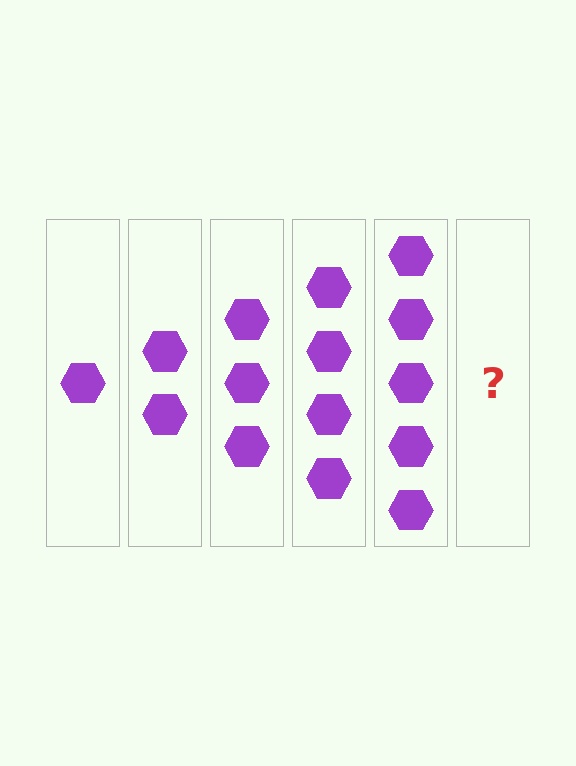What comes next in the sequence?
The next element should be 6 hexagons.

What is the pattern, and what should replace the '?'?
The pattern is that each step adds one more hexagon. The '?' should be 6 hexagons.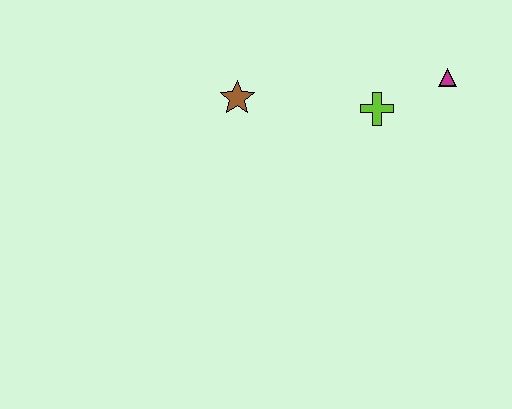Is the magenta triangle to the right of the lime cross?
Yes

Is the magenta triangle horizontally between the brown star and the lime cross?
No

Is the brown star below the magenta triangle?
Yes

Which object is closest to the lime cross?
The magenta triangle is closest to the lime cross.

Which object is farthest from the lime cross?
The brown star is farthest from the lime cross.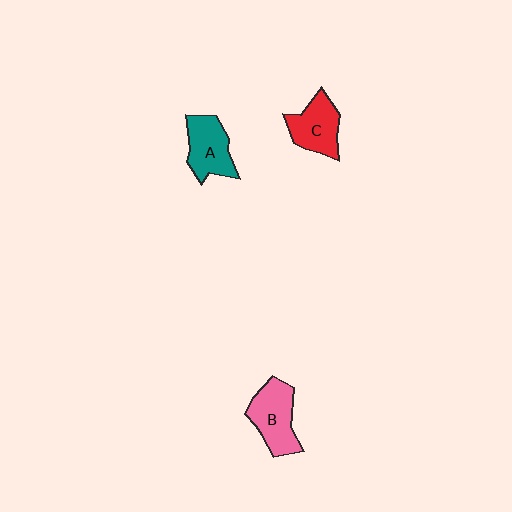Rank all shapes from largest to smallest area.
From largest to smallest: B (pink), A (teal), C (red).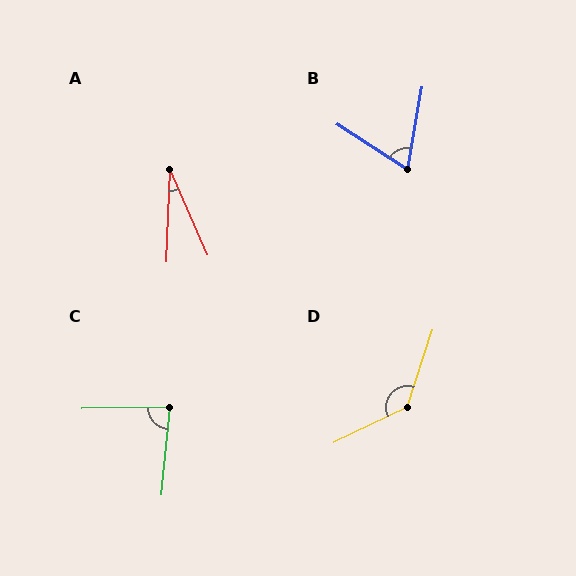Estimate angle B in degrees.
Approximately 67 degrees.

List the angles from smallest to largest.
A (26°), B (67°), C (84°), D (134°).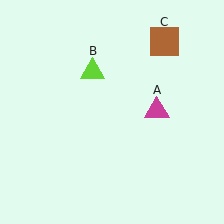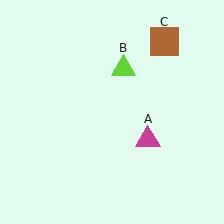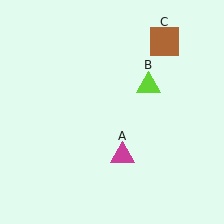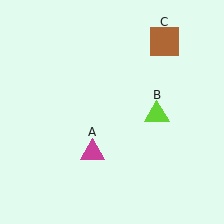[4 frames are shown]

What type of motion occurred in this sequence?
The magenta triangle (object A), lime triangle (object B) rotated clockwise around the center of the scene.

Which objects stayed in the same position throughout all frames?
Brown square (object C) remained stationary.